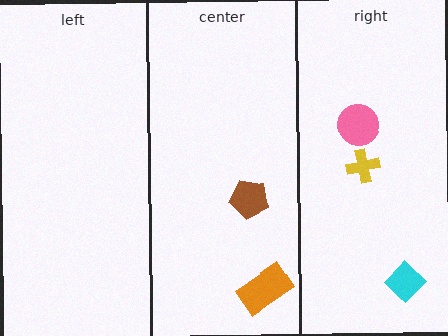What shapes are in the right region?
The yellow cross, the cyan diamond, the pink circle.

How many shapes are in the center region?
2.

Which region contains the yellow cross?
The right region.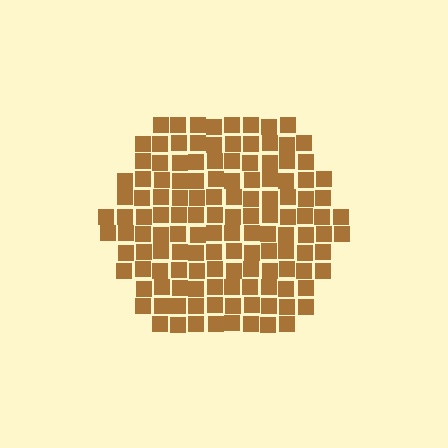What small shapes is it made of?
It is made of small squares.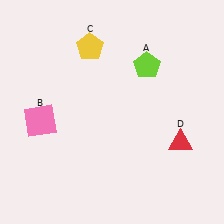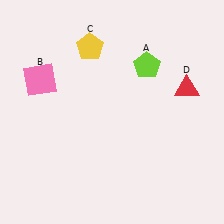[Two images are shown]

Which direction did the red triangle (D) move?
The red triangle (D) moved up.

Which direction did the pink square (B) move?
The pink square (B) moved up.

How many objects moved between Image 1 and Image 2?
2 objects moved between the two images.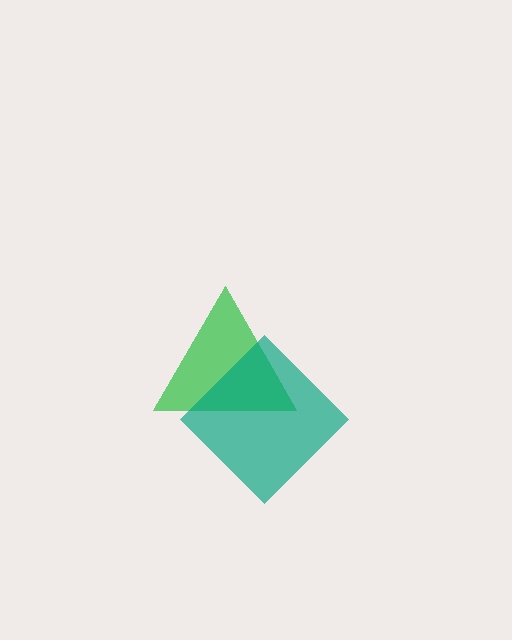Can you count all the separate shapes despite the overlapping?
Yes, there are 2 separate shapes.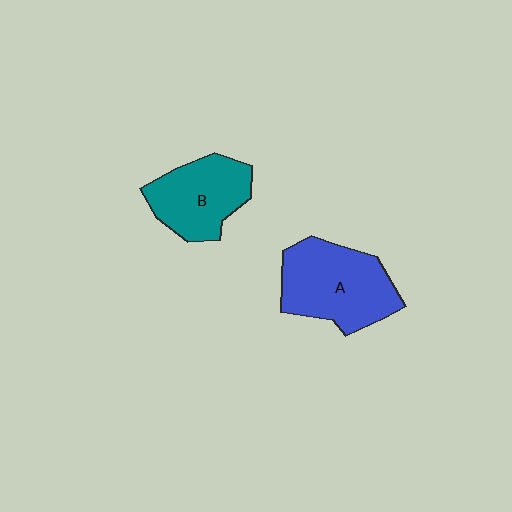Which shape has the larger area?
Shape A (blue).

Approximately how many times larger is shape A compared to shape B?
Approximately 1.3 times.